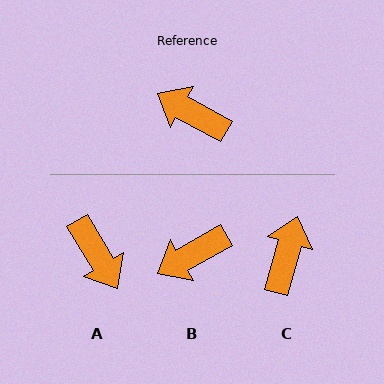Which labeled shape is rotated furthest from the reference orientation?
A, about 150 degrees away.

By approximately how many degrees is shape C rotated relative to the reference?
Approximately 77 degrees clockwise.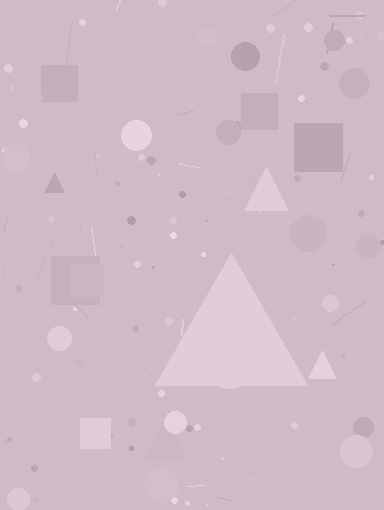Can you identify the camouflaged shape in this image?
The camouflaged shape is a triangle.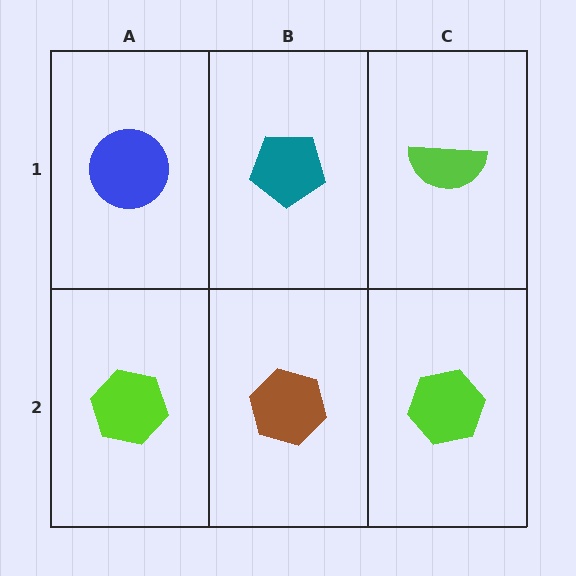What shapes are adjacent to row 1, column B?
A brown hexagon (row 2, column B), a blue circle (row 1, column A), a lime semicircle (row 1, column C).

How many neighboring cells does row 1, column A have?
2.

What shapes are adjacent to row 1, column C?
A lime hexagon (row 2, column C), a teal pentagon (row 1, column B).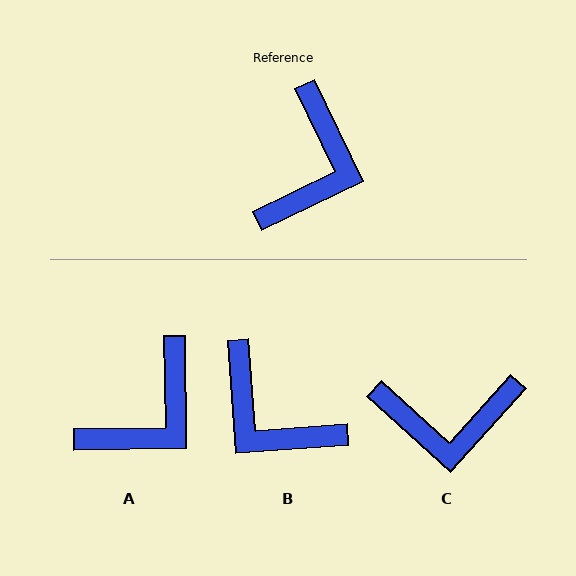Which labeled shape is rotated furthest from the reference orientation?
B, about 112 degrees away.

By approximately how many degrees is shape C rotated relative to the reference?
Approximately 68 degrees clockwise.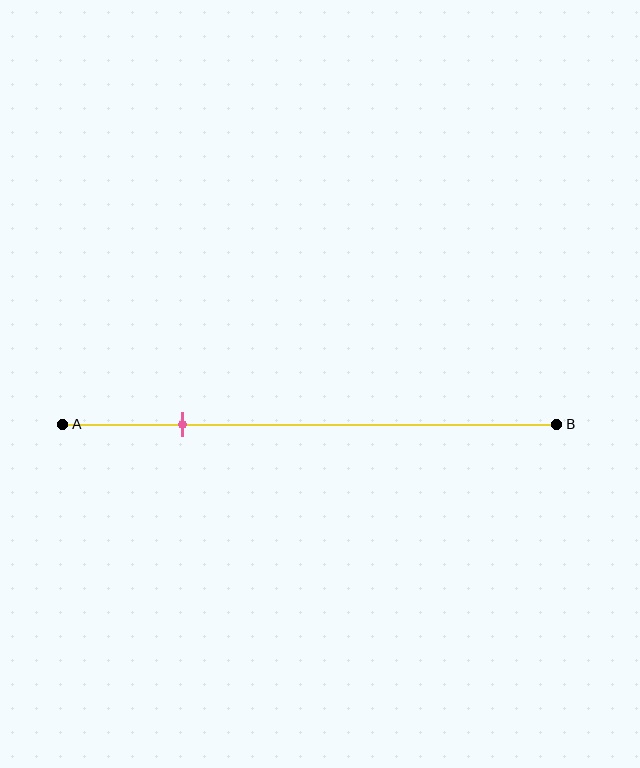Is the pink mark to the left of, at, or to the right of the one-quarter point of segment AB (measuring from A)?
The pink mark is approximately at the one-quarter point of segment AB.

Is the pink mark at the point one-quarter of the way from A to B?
Yes, the mark is approximately at the one-quarter point.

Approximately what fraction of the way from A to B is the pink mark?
The pink mark is approximately 25% of the way from A to B.